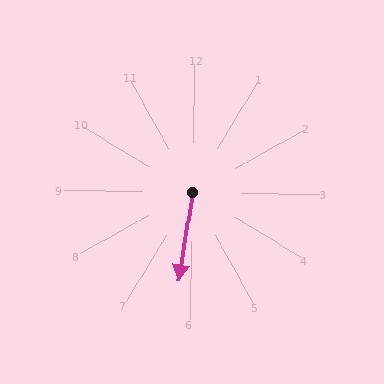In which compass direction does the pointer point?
South.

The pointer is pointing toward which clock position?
Roughly 6 o'clock.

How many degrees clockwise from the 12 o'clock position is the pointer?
Approximately 188 degrees.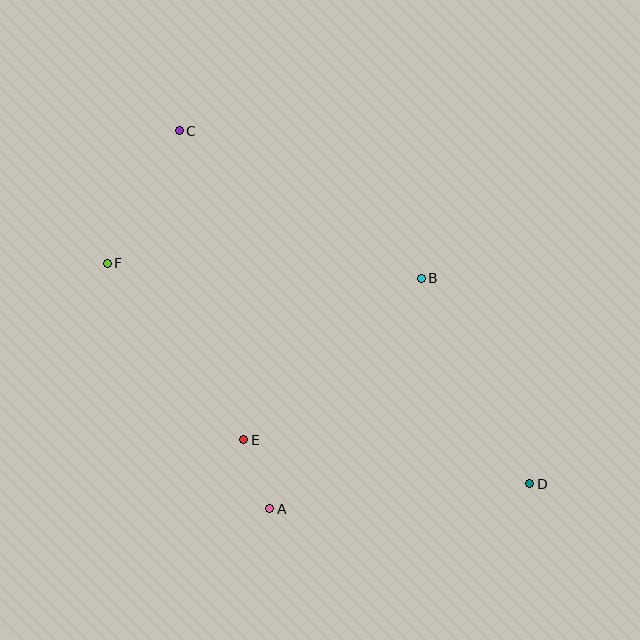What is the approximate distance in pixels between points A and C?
The distance between A and C is approximately 389 pixels.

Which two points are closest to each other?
Points A and E are closest to each other.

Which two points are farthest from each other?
Points C and D are farthest from each other.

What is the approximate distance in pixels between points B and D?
The distance between B and D is approximately 232 pixels.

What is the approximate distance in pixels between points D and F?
The distance between D and F is approximately 477 pixels.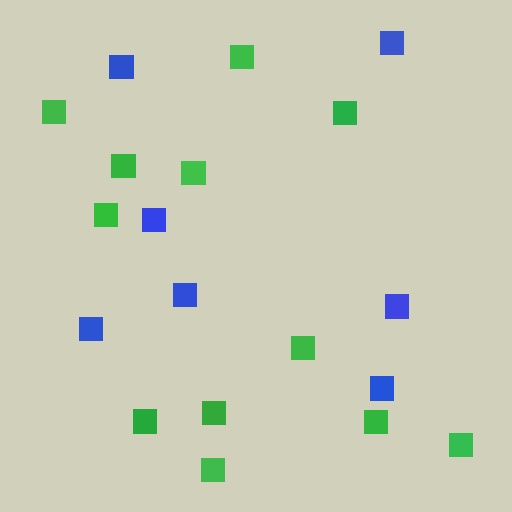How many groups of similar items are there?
There are 2 groups: one group of green squares (12) and one group of blue squares (7).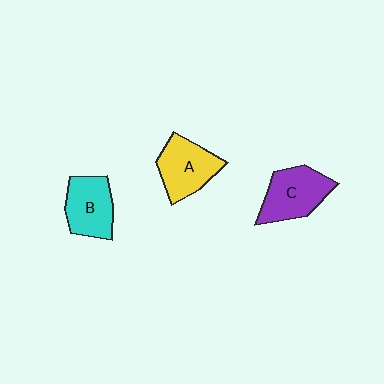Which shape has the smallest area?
Shape B (cyan).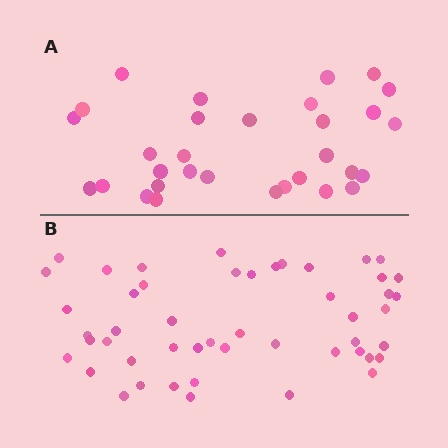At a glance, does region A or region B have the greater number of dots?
Region B (the bottom region) has more dots.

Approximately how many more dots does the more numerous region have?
Region B has approximately 20 more dots than region A.